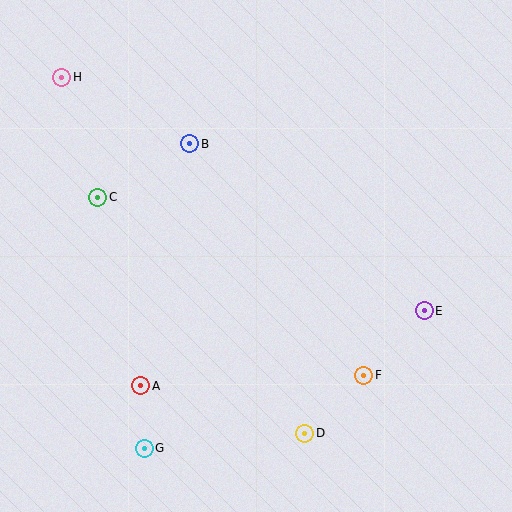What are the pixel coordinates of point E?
Point E is at (424, 311).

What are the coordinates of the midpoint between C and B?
The midpoint between C and B is at (144, 170).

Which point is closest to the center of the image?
Point B at (190, 144) is closest to the center.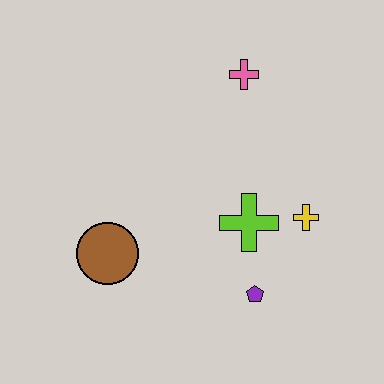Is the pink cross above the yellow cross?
Yes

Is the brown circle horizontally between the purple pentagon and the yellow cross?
No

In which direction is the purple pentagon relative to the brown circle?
The purple pentagon is to the right of the brown circle.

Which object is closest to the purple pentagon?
The lime cross is closest to the purple pentagon.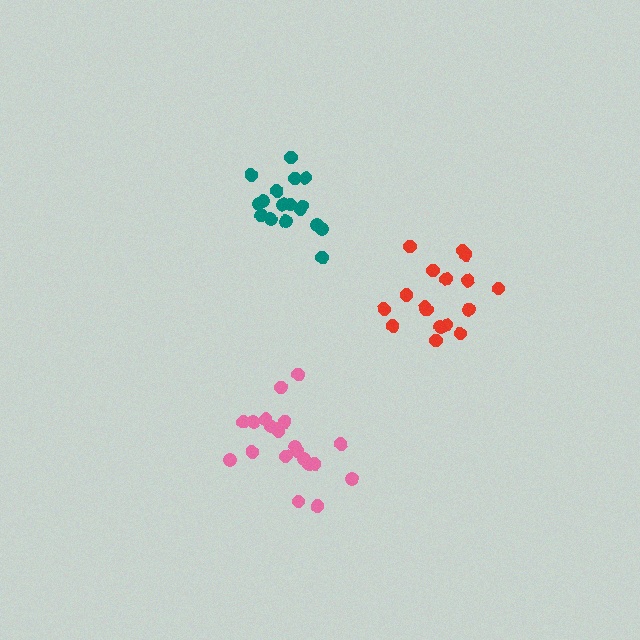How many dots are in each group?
Group 1: 21 dots, Group 2: 17 dots, Group 3: 17 dots (55 total).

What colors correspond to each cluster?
The clusters are colored: pink, teal, red.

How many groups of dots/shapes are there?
There are 3 groups.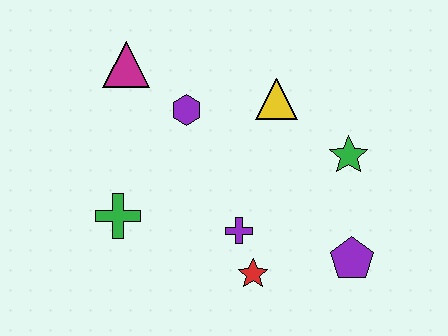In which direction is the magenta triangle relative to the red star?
The magenta triangle is above the red star.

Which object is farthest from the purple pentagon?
The magenta triangle is farthest from the purple pentagon.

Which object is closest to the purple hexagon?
The magenta triangle is closest to the purple hexagon.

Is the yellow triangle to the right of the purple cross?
Yes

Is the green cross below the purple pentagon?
No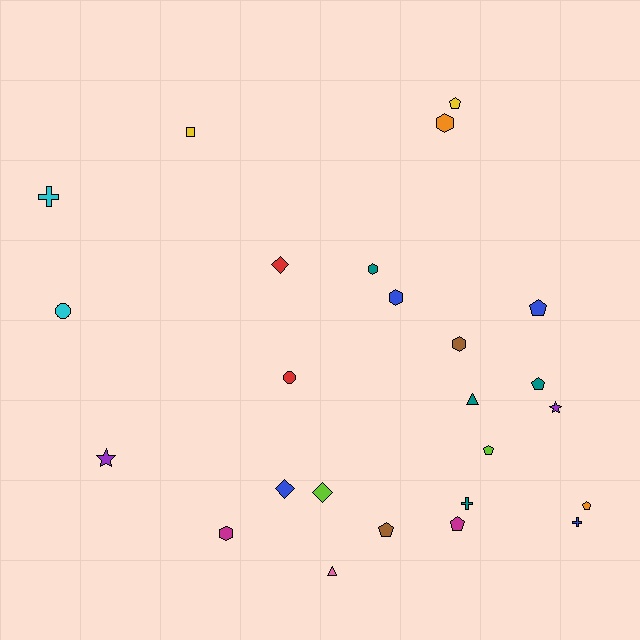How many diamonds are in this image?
There are 3 diamonds.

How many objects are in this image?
There are 25 objects.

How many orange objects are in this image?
There are 2 orange objects.